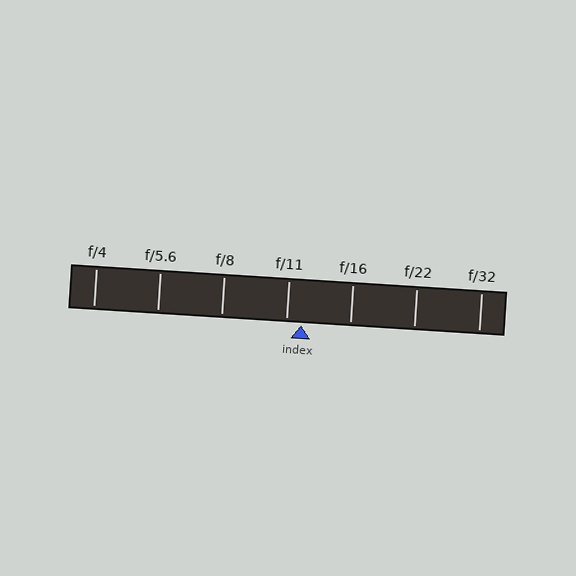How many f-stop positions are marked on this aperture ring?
There are 7 f-stop positions marked.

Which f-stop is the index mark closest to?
The index mark is closest to f/11.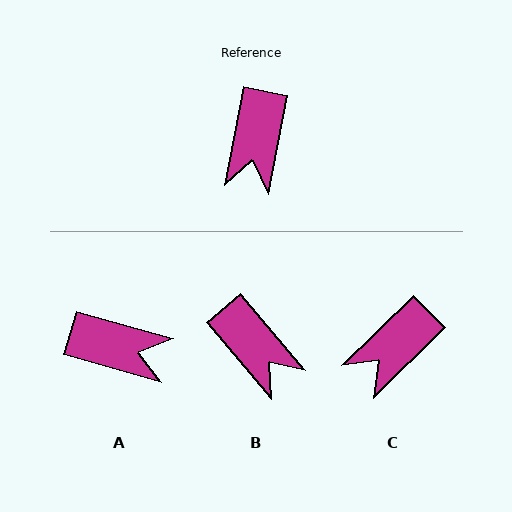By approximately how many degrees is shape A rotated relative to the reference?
Approximately 85 degrees counter-clockwise.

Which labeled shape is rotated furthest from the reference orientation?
A, about 85 degrees away.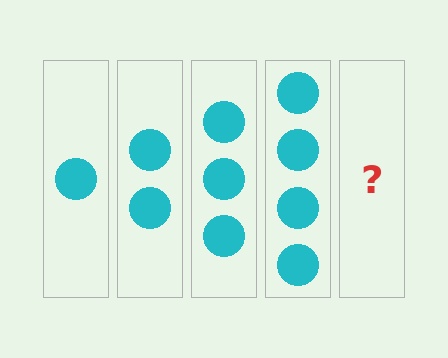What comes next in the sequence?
The next element should be 5 circles.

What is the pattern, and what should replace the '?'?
The pattern is that each step adds one more circle. The '?' should be 5 circles.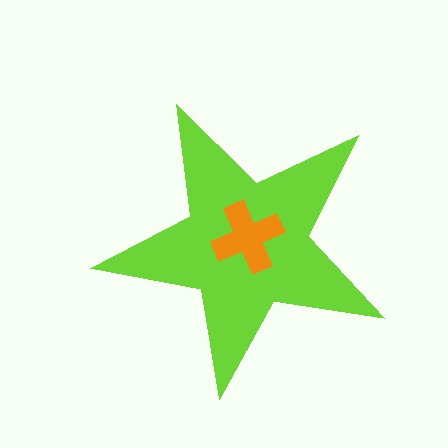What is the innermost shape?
The orange cross.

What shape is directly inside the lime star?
The orange cross.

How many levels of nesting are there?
2.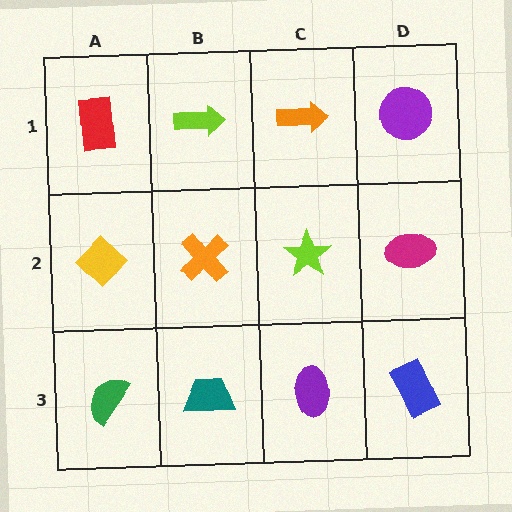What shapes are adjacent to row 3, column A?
A yellow diamond (row 2, column A), a teal trapezoid (row 3, column B).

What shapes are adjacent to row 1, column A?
A yellow diamond (row 2, column A), a lime arrow (row 1, column B).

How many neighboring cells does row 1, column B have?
3.